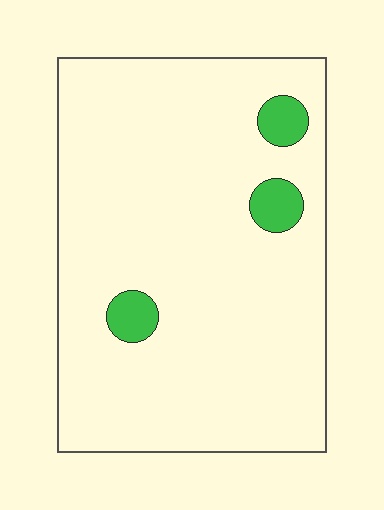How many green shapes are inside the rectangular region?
3.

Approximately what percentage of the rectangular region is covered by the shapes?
Approximately 5%.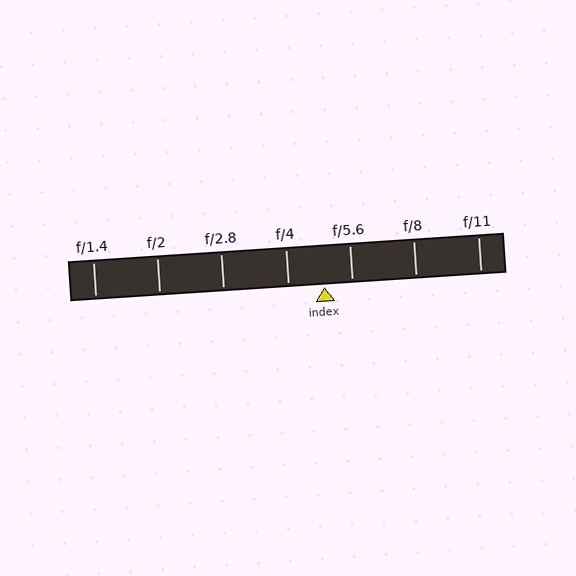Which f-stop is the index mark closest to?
The index mark is closest to f/5.6.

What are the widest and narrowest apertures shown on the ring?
The widest aperture shown is f/1.4 and the narrowest is f/11.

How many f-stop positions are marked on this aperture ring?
There are 7 f-stop positions marked.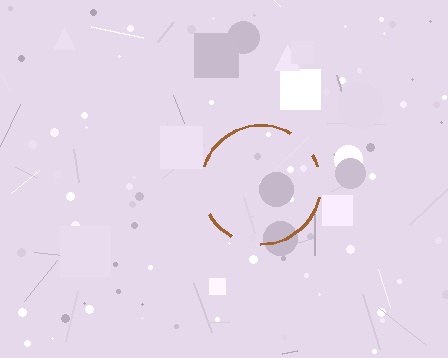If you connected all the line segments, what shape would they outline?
They would outline a circle.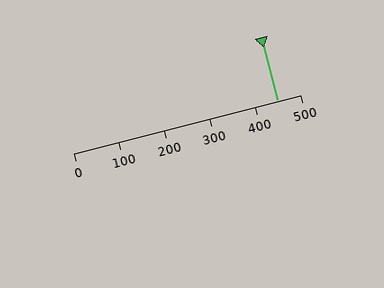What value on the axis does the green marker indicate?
The marker indicates approximately 450.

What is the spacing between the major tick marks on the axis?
The major ticks are spaced 100 apart.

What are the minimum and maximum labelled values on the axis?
The axis runs from 0 to 500.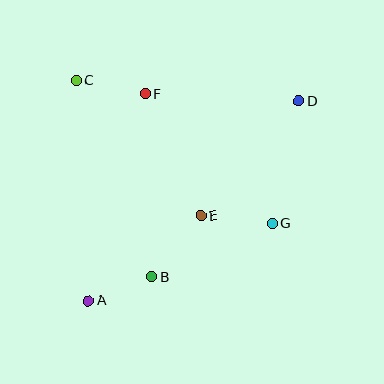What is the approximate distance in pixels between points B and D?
The distance between B and D is approximately 229 pixels.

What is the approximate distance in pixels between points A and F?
The distance between A and F is approximately 214 pixels.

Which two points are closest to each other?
Points A and B are closest to each other.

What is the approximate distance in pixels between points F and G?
The distance between F and G is approximately 182 pixels.